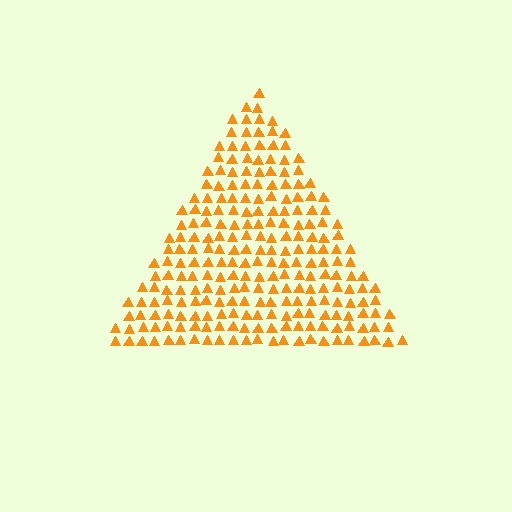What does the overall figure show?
The overall figure shows a triangle.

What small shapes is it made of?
It is made of small triangles.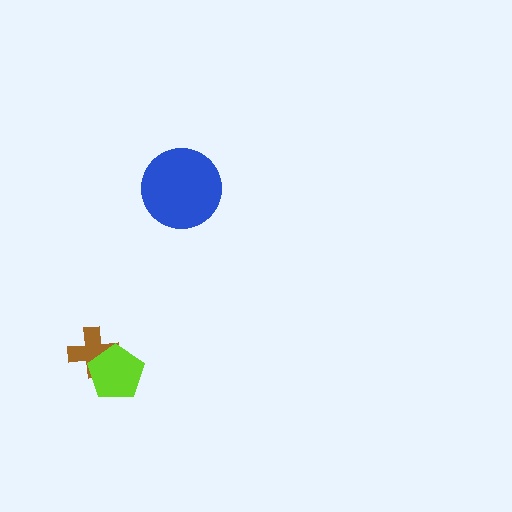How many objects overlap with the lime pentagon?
1 object overlaps with the lime pentagon.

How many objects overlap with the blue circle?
0 objects overlap with the blue circle.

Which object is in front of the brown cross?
The lime pentagon is in front of the brown cross.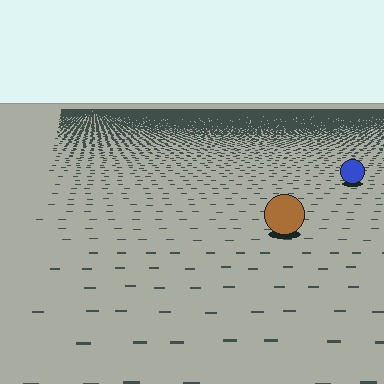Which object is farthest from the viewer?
The blue circle is farthest from the viewer. It appears smaller and the ground texture around it is denser.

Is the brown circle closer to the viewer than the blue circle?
Yes. The brown circle is closer — you can tell from the texture gradient: the ground texture is coarser near it.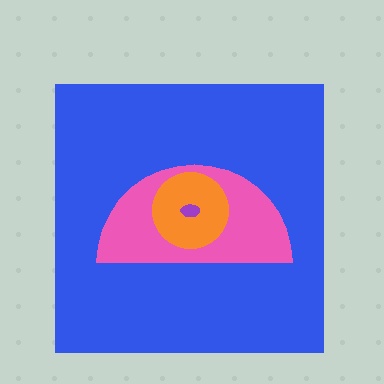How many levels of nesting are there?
4.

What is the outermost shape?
The blue square.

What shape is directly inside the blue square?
The pink semicircle.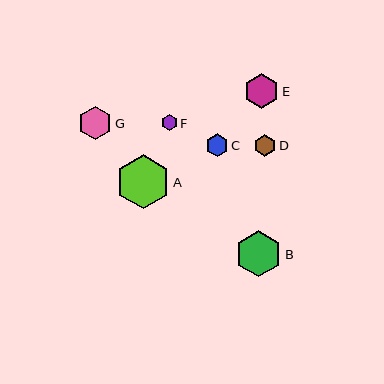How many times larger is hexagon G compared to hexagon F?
Hexagon G is approximately 2.1 times the size of hexagon F.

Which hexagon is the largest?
Hexagon A is the largest with a size of approximately 54 pixels.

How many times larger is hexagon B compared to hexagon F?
Hexagon B is approximately 2.9 times the size of hexagon F.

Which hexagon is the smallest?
Hexagon F is the smallest with a size of approximately 16 pixels.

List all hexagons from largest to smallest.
From largest to smallest: A, B, E, G, C, D, F.